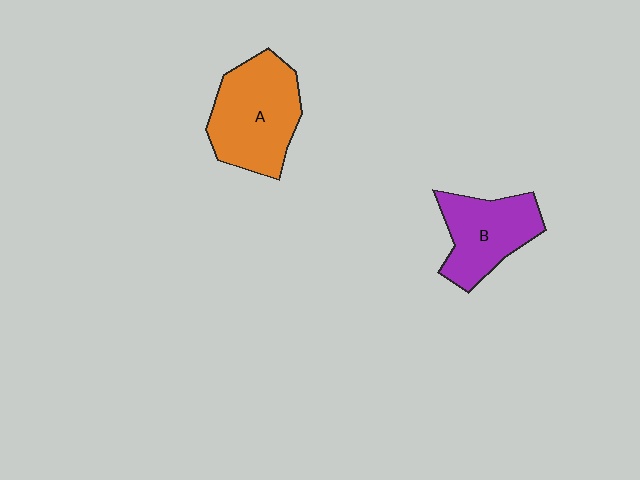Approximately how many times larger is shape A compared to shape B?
Approximately 1.3 times.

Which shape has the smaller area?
Shape B (purple).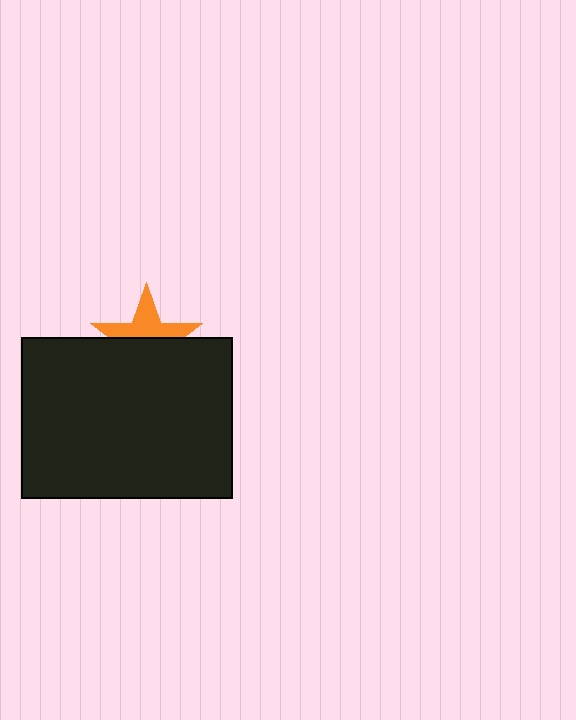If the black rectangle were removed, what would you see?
You would see the complete orange star.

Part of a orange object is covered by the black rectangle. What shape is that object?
It is a star.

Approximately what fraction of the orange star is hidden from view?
Roughly 53% of the orange star is hidden behind the black rectangle.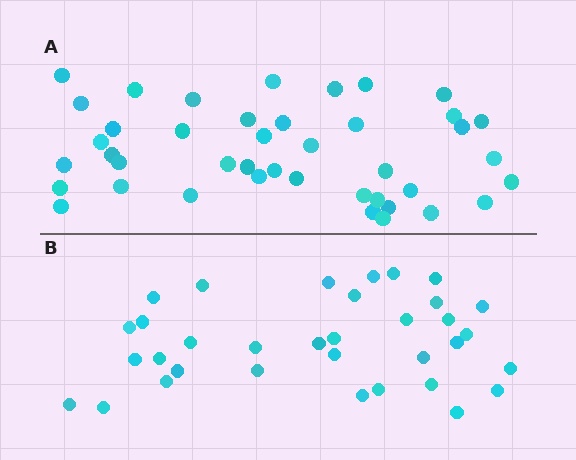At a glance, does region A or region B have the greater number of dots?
Region A (the top region) has more dots.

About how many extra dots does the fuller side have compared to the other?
Region A has roughly 8 or so more dots than region B.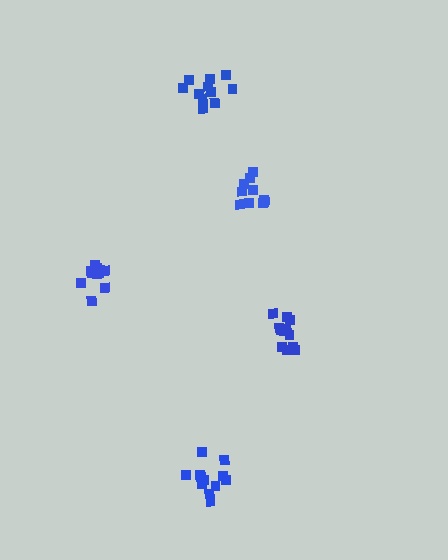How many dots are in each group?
Group 1: 11 dots, Group 2: 11 dots, Group 3: 12 dots, Group 4: 10 dots, Group 5: 12 dots (56 total).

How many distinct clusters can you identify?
There are 5 distinct clusters.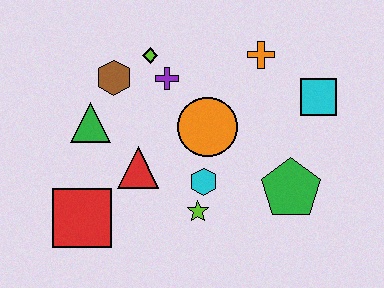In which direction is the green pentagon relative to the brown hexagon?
The green pentagon is to the right of the brown hexagon.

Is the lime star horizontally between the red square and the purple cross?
No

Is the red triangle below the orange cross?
Yes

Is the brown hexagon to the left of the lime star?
Yes